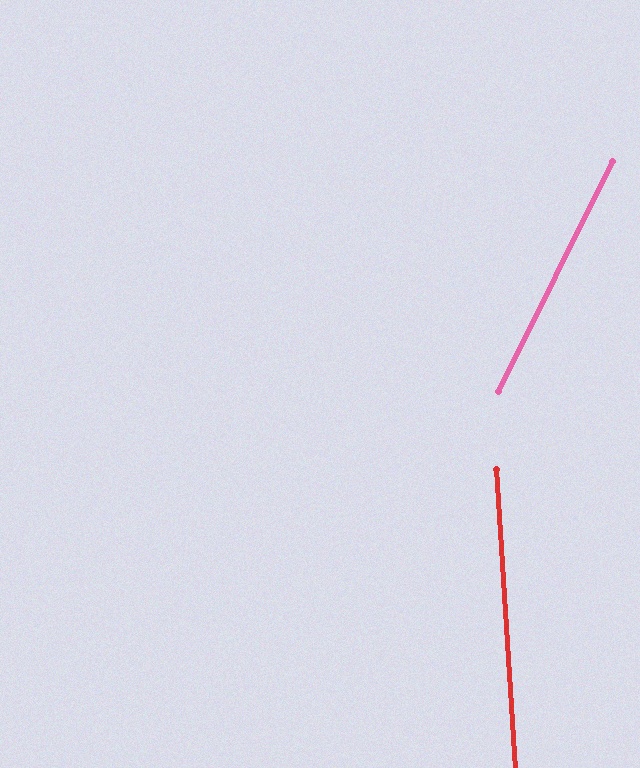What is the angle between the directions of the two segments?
Approximately 30 degrees.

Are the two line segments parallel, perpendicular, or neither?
Neither parallel nor perpendicular — they differ by about 30°.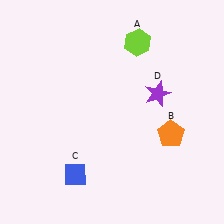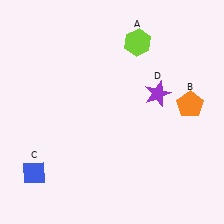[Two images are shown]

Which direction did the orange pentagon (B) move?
The orange pentagon (B) moved up.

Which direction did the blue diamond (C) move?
The blue diamond (C) moved left.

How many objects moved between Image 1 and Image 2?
2 objects moved between the two images.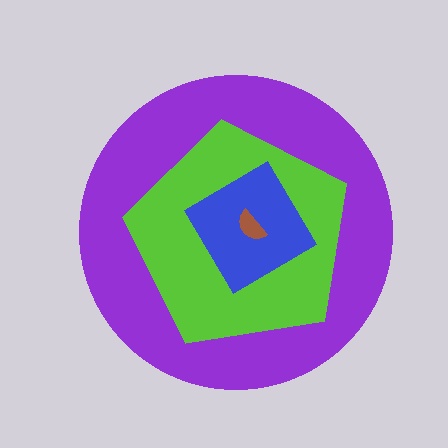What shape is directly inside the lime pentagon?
The blue diamond.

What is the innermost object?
The brown semicircle.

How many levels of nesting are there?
4.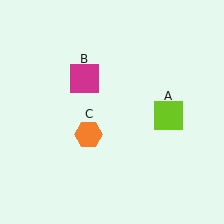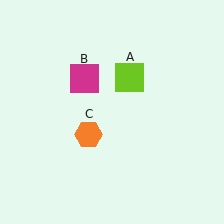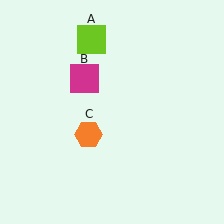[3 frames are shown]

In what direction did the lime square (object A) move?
The lime square (object A) moved up and to the left.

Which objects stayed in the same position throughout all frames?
Magenta square (object B) and orange hexagon (object C) remained stationary.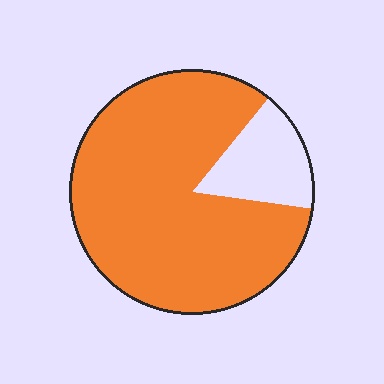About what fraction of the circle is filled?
About five sixths (5/6).